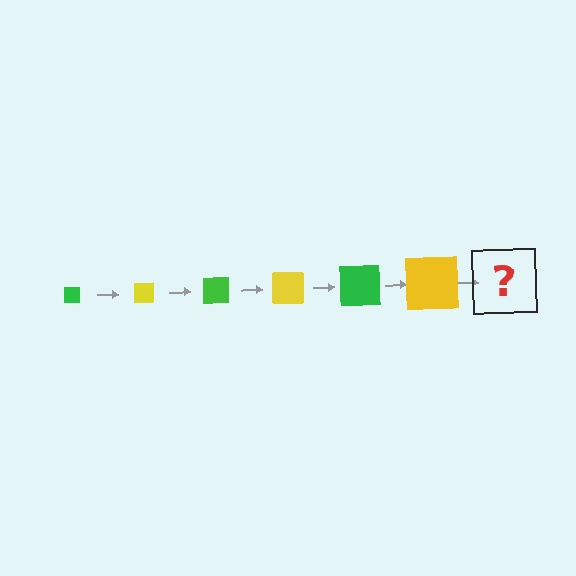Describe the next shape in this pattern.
It should be a green square, larger than the previous one.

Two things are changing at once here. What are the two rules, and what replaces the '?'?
The two rules are that the square grows larger each step and the color cycles through green and yellow. The '?' should be a green square, larger than the previous one.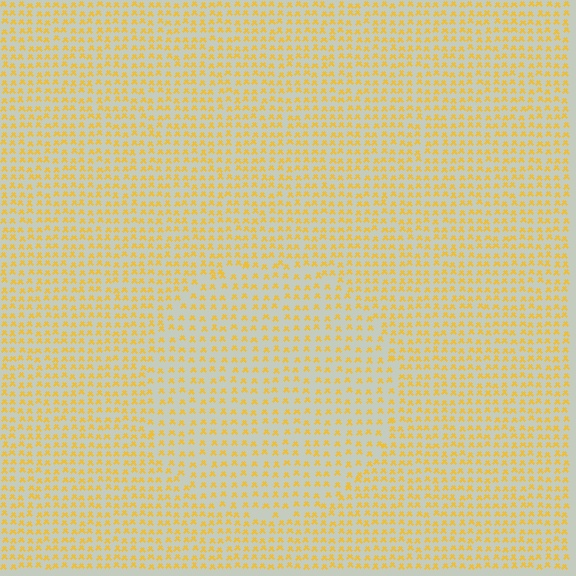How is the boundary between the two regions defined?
The boundary is defined by a change in element density (approximately 1.5x ratio). All elements are the same color, size, and shape.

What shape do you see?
I see a circle.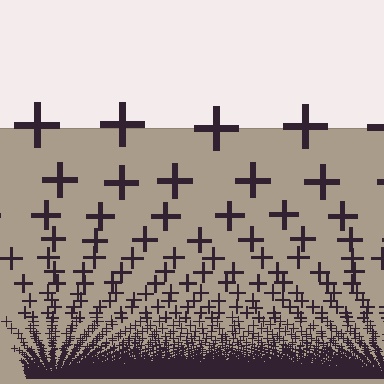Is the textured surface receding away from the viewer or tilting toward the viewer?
The surface appears to tilt toward the viewer. Texture elements get larger and sparser toward the top.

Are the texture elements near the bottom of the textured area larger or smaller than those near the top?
Smaller. The gradient is inverted — elements near the bottom are smaller and denser.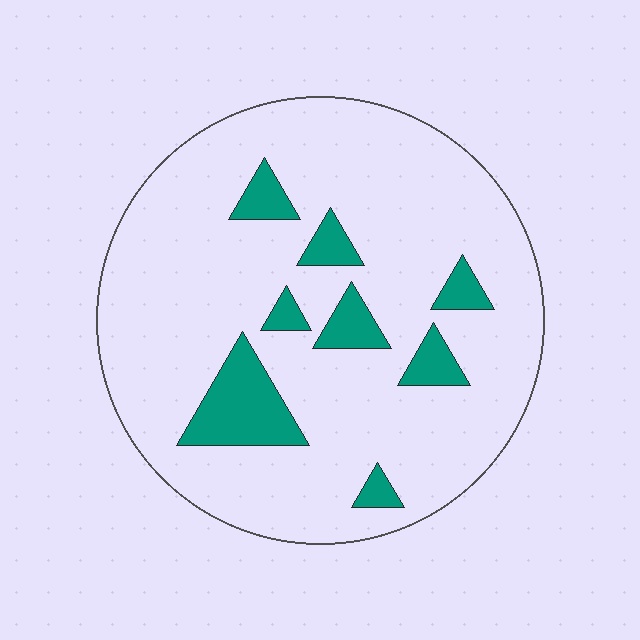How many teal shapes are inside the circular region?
8.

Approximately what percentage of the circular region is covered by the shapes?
Approximately 15%.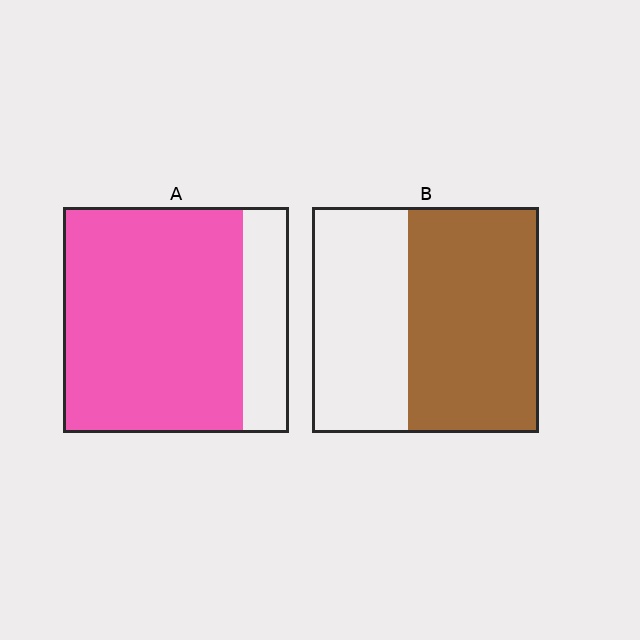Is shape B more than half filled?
Yes.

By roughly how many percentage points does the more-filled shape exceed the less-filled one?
By roughly 20 percentage points (A over B).